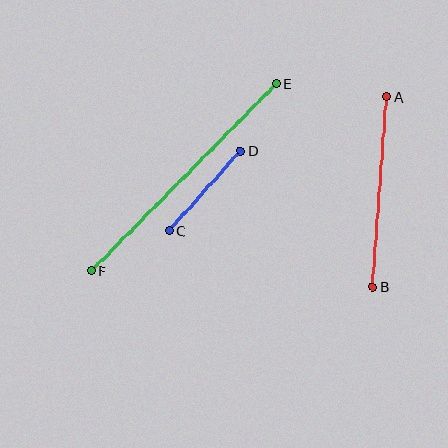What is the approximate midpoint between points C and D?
The midpoint is at approximately (205, 191) pixels.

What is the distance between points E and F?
The distance is approximately 263 pixels.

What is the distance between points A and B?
The distance is approximately 191 pixels.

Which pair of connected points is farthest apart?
Points E and F are farthest apart.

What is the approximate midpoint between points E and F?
The midpoint is at approximately (184, 177) pixels.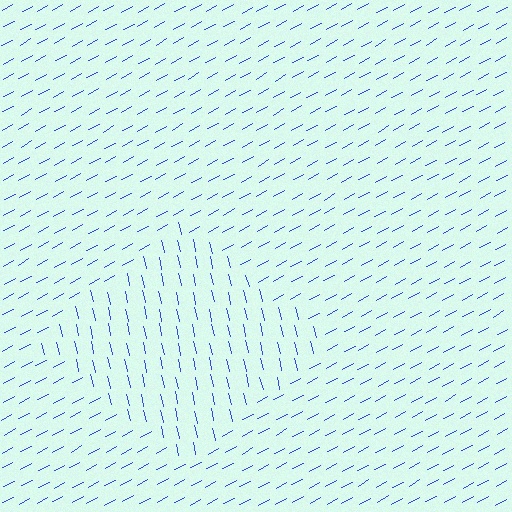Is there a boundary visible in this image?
Yes, there is a texture boundary formed by a change in line orientation.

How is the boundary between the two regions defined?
The boundary is defined purely by a change in line orientation (approximately 74 degrees difference). All lines are the same color and thickness.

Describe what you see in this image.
The image is filled with small blue line segments. A diamond region in the image has lines oriented differently from the surrounding lines, creating a visible texture boundary.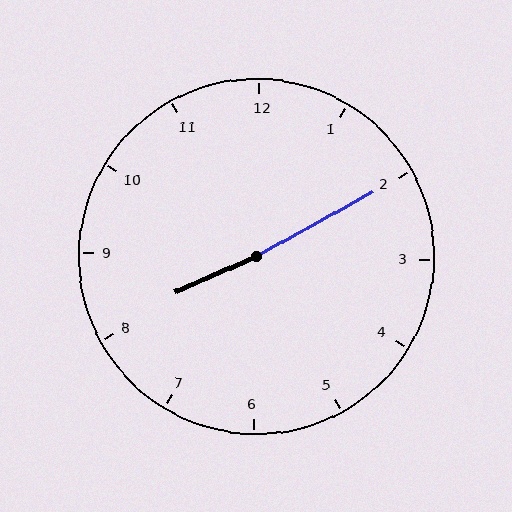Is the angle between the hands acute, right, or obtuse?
It is obtuse.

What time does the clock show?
8:10.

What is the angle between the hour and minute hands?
Approximately 175 degrees.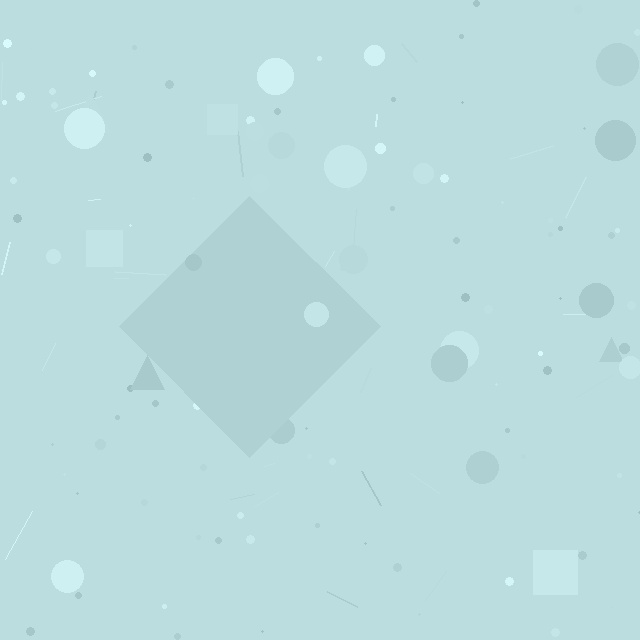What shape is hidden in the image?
A diamond is hidden in the image.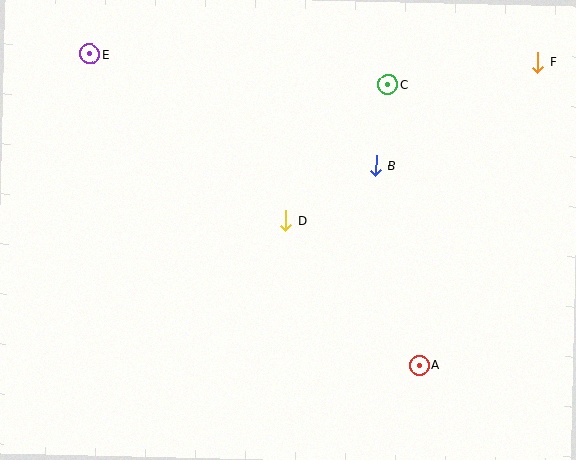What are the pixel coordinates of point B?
Point B is at (376, 166).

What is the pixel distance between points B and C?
The distance between B and C is 82 pixels.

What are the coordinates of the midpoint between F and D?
The midpoint between F and D is at (412, 141).